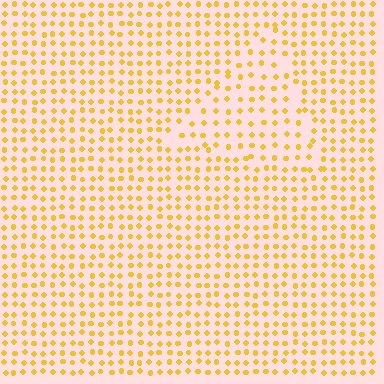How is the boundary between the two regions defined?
The boundary is defined by a change in element density (approximately 1.5x ratio). All elements are the same color, size, and shape.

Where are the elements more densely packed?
The elements are more densely packed outside the triangle boundary.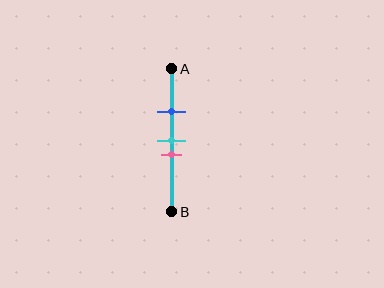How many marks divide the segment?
There are 3 marks dividing the segment.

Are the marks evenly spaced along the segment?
No, the marks are not evenly spaced.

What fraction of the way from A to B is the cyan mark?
The cyan mark is approximately 50% (0.5) of the way from A to B.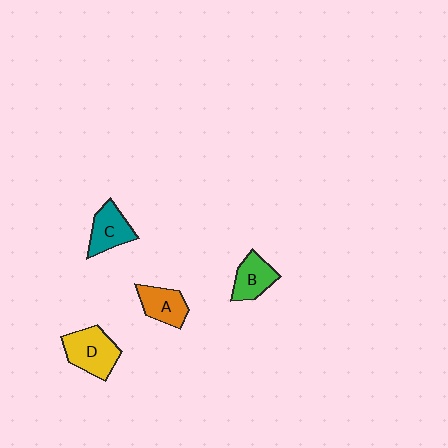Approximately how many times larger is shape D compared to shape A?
Approximately 1.4 times.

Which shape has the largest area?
Shape D (yellow).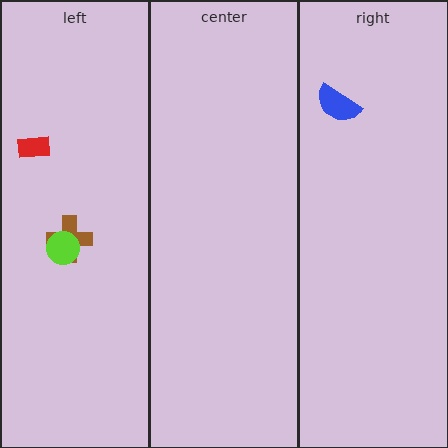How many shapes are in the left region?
3.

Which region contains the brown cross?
The left region.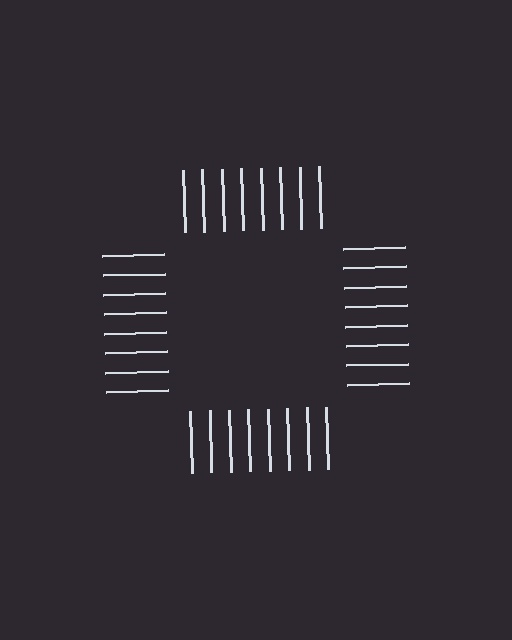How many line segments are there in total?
32 — 8 along each of the 4 edges.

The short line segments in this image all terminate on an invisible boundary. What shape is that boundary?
An illusory square — the line segments terminate on its edges but no continuous stroke is drawn.